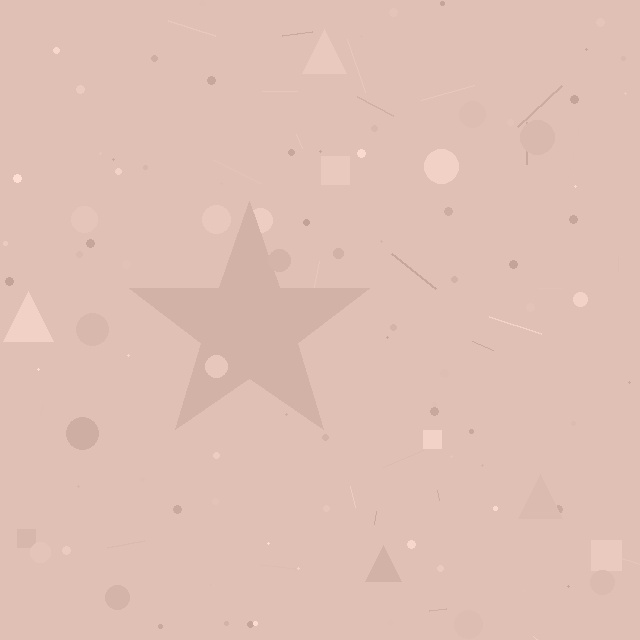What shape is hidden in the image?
A star is hidden in the image.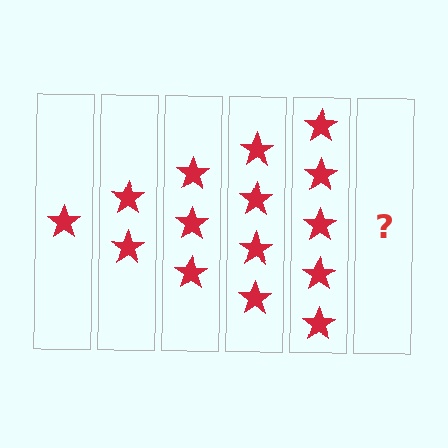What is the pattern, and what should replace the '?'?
The pattern is that each step adds one more star. The '?' should be 6 stars.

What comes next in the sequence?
The next element should be 6 stars.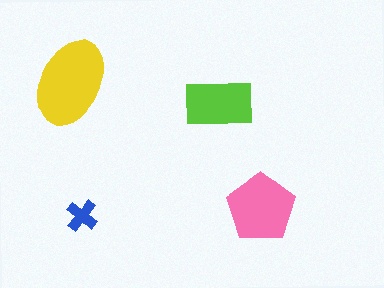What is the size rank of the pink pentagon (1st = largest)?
2nd.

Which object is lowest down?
The blue cross is bottommost.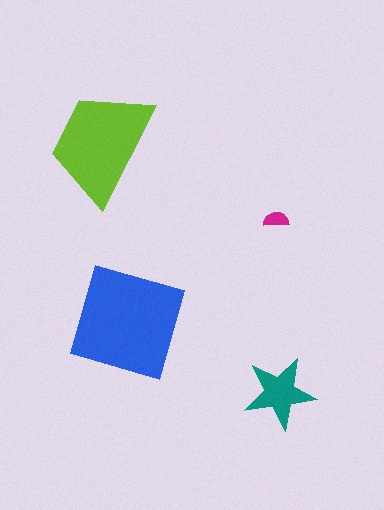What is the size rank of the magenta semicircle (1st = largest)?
4th.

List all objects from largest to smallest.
The blue square, the lime trapezoid, the teal star, the magenta semicircle.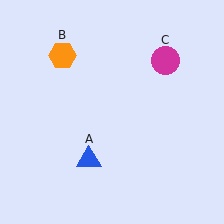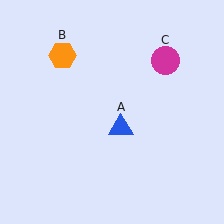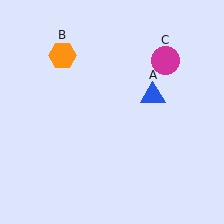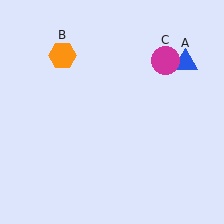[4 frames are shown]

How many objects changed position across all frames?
1 object changed position: blue triangle (object A).